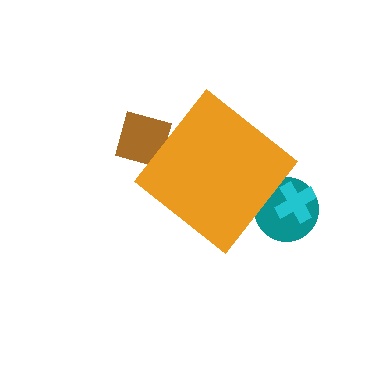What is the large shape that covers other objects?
An orange diamond.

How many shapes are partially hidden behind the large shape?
3 shapes are partially hidden.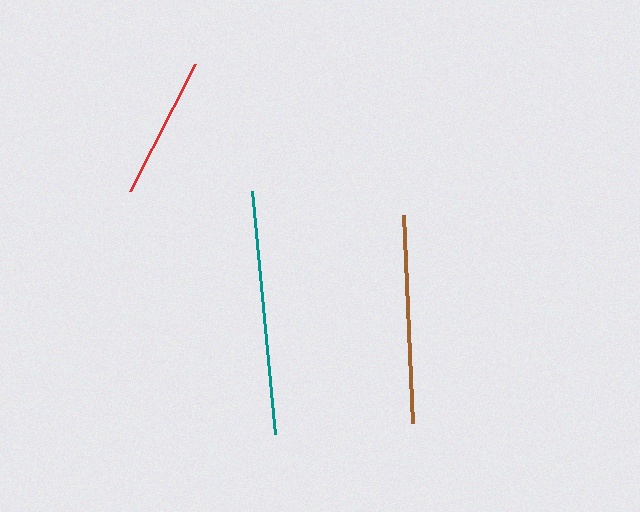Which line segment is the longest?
The teal line is the longest at approximately 244 pixels.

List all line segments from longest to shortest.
From longest to shortest: teal, brown, red.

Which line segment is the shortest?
The red line is the shortest at approximately 143 pixels.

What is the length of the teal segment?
The teal segment is approximately 244 pixels long.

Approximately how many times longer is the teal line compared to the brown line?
The teal line is approximately 1.2 times the length of the brown line.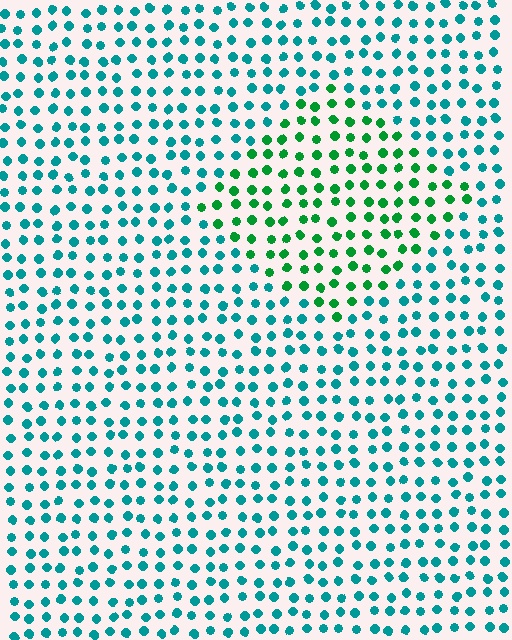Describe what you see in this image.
The image is filled with small teal elements in a uniform arrangement. A diamond-shaped region is visible where the elements are tinted to a slightly different hue, forming a subtle color boundary.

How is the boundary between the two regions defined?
The boundary is defined purely by a slight shift in hue (about 42 degrees). Spacing, size, and orientation are identical on both sides.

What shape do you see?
I see a diamond.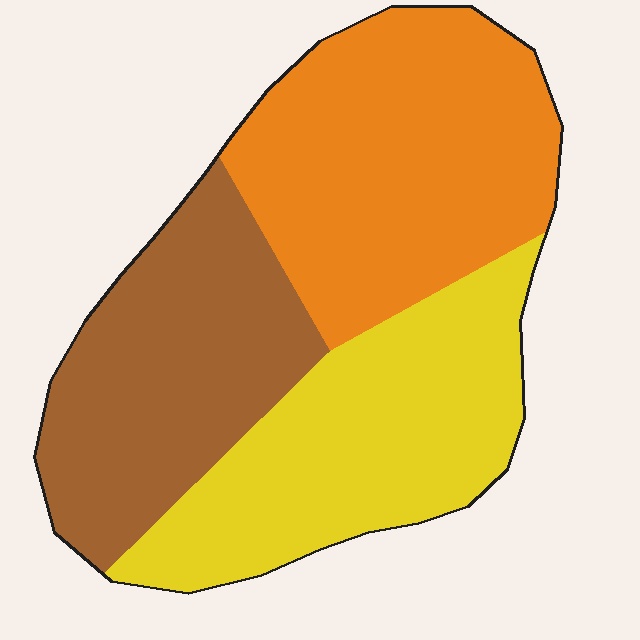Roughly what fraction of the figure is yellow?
Yellow covers about 35% of the figure.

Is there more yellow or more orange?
Orange.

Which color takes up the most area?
Orange, at roughly 35%.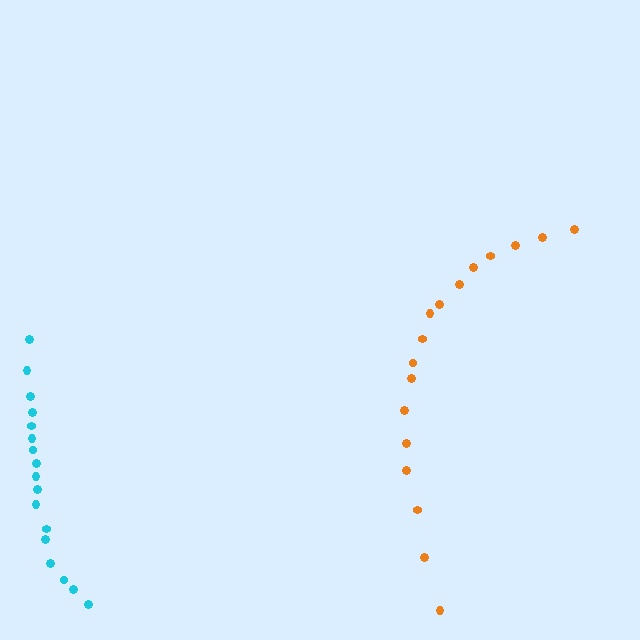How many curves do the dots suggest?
There are 2 distinct paths.